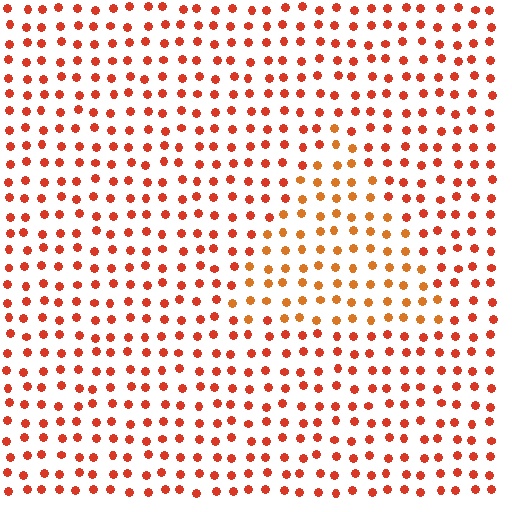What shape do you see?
I see a triangle.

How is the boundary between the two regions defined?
The boundary is defined purely by a slight shift in hue (about 21 degrees). Spacing, size, and orientation are identical on both sides.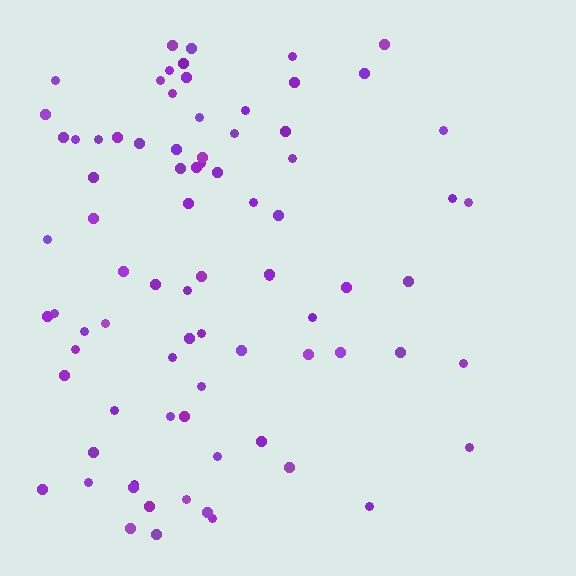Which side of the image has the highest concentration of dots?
The left.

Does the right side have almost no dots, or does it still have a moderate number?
Still a moderate number, just noticeably fewer than the left.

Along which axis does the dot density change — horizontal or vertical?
Horizontal.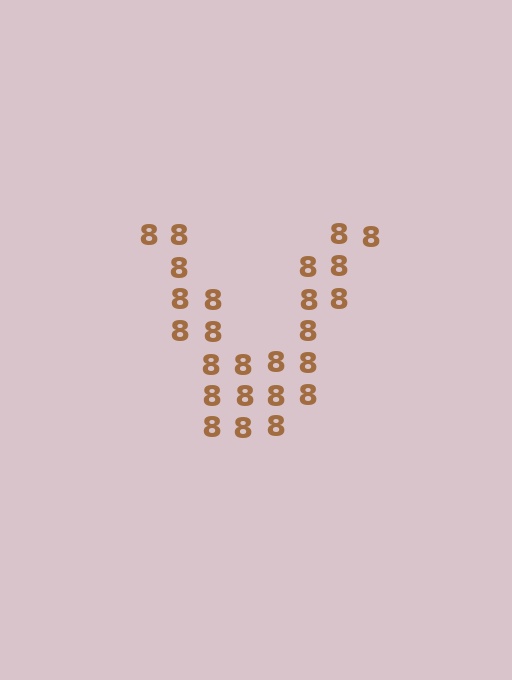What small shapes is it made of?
It is made of small digit 8's.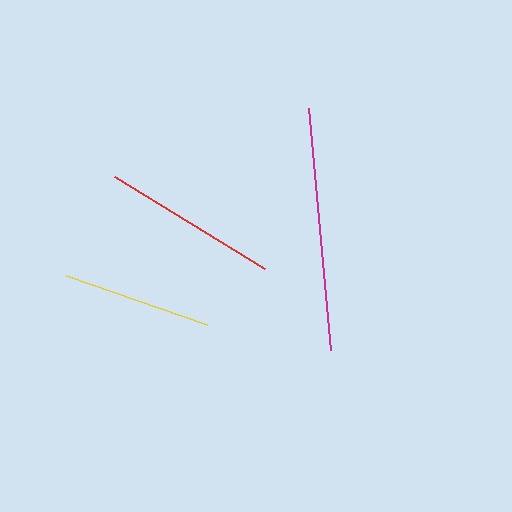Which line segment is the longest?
The magenta line is the longest at approximately 243 pixels.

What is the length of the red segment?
The red segment is approximately 177 pixels long.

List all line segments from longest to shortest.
From longest to shortest: magenta, red, yellow.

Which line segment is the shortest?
The yellow line is the shortest at approximately 150 pixels.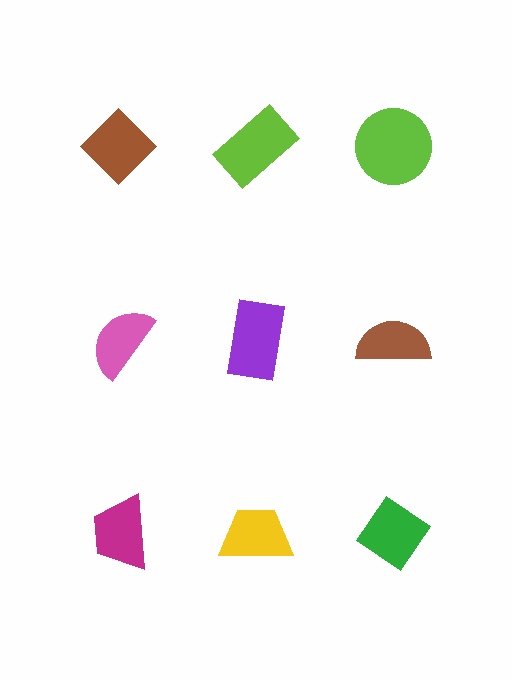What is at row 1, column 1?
A brown diamond.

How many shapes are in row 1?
3 shapes.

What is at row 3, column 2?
A yellow trapezoid.